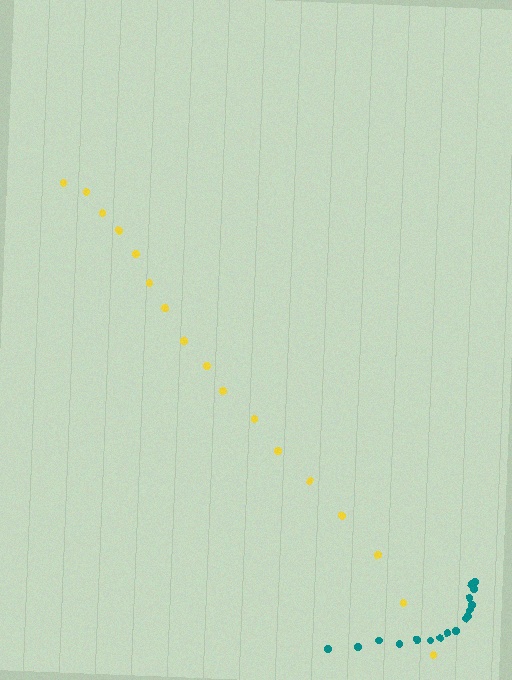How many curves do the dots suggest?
There are 2 distinct paths.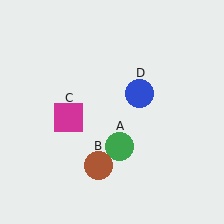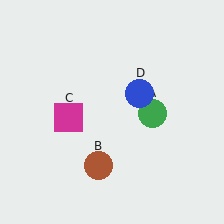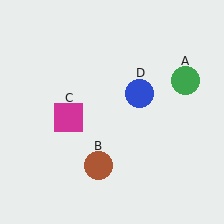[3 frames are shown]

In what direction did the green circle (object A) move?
The green circle (object A) moved up and to the right.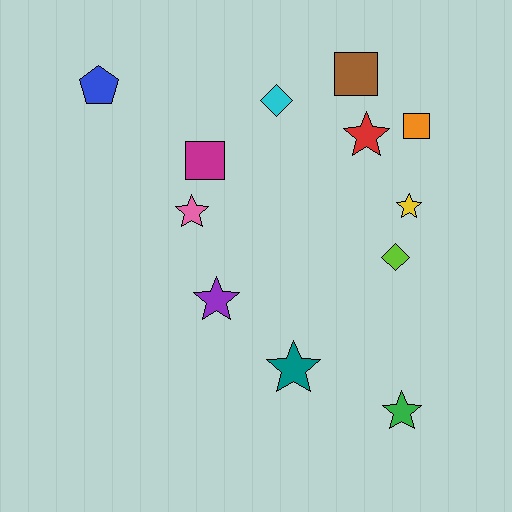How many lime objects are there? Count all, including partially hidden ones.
There is 1 lime object.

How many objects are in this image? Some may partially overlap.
There are 12 objects.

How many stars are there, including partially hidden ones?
There are 6 stars.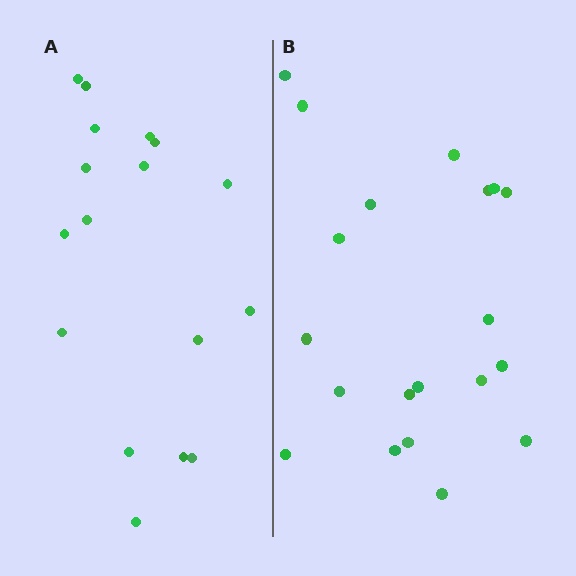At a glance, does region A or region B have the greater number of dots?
Region B (the right region) has more dots.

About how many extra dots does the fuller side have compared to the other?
Region B has just a few more — roughly 2 or 3 more dots than region A.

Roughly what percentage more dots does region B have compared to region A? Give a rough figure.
About 20% more.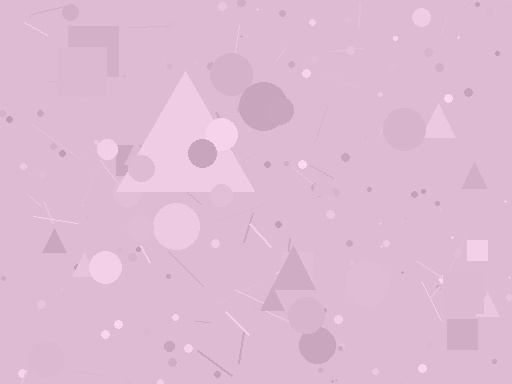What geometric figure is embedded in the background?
A triangle is embedded in the background.